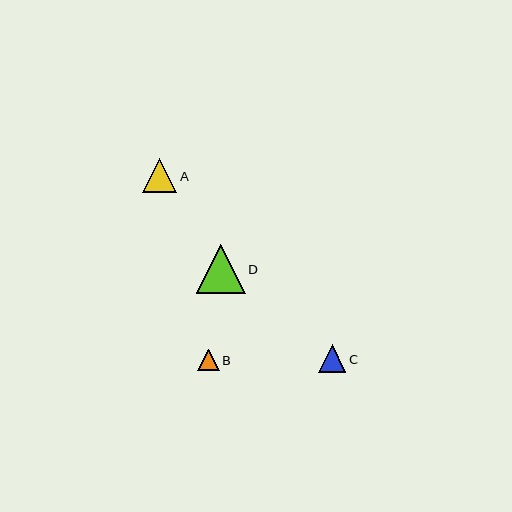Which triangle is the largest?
Triangle D is the largest with a size of approximately 49 pixels.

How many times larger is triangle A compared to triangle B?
Triangle A is approximately 1.6 times the size of triangle B.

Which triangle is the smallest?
Triangle B is the smallest with a size of approximately 21 pixels.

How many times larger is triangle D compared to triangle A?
Triangle D is approximately 1.4 times the size of triangle A.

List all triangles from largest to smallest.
From largest to smallest: D, A, C, B.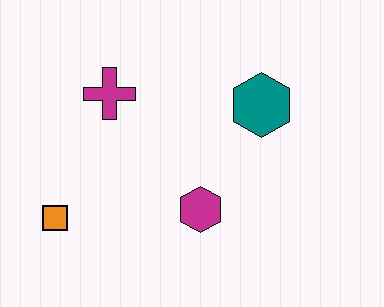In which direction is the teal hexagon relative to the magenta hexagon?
The teal hexagon is above the magenta hexagon.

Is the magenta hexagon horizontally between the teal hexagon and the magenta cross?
Yes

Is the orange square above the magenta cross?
No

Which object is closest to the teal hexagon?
The magenta hexagon is closest to the teal hexagon.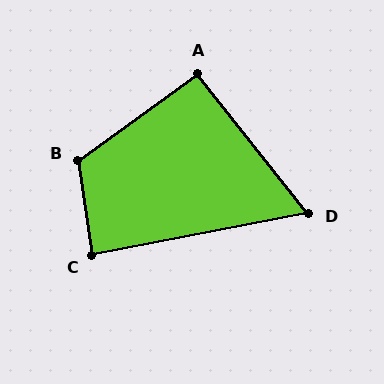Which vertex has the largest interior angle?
B, at approximately 118 degrees.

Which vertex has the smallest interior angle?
D, at approximately 62 degrees.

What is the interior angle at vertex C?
Approximately 87 degrees (approximately right).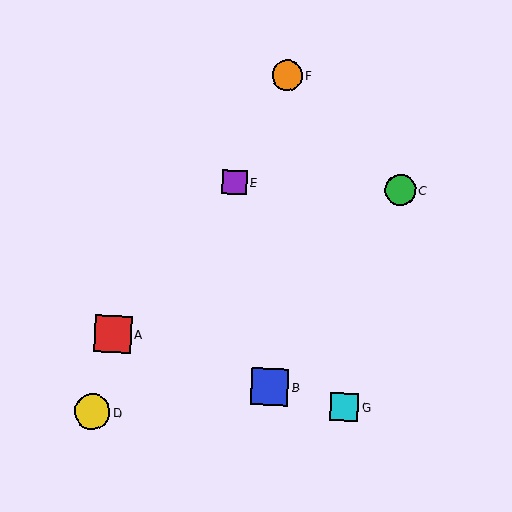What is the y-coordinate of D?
Object D is at y≈412.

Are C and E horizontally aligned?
Yes, both are at y≈190.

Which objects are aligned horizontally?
Objects C, E are aligned horizontally.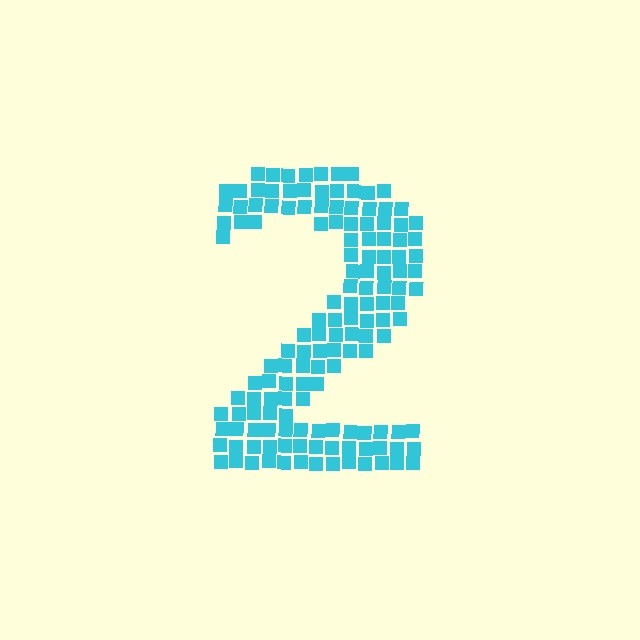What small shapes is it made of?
It is made of small squares.